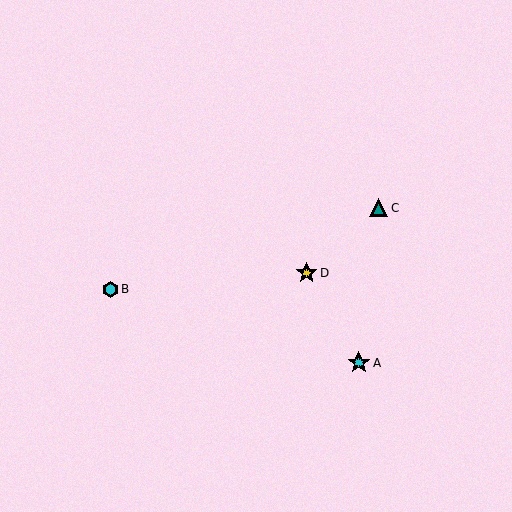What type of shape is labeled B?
Shape B is a cyan hexagon.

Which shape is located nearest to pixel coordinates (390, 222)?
The teal triangle (labeled C) at (379, 208) is nearest to that location.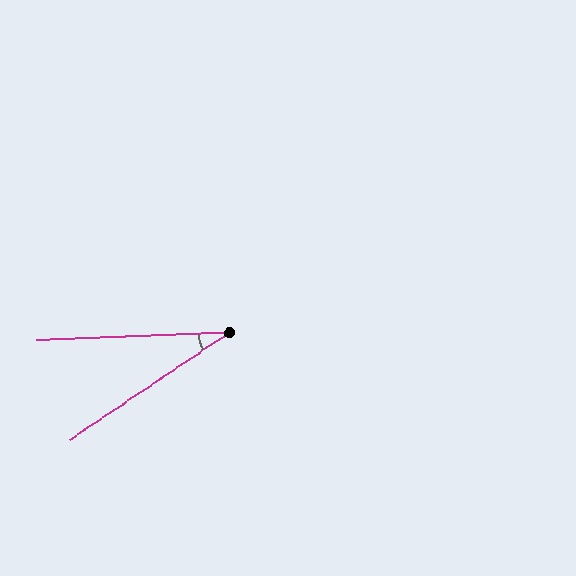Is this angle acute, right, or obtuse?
It is acute.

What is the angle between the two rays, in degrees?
Approximately 32 degrees.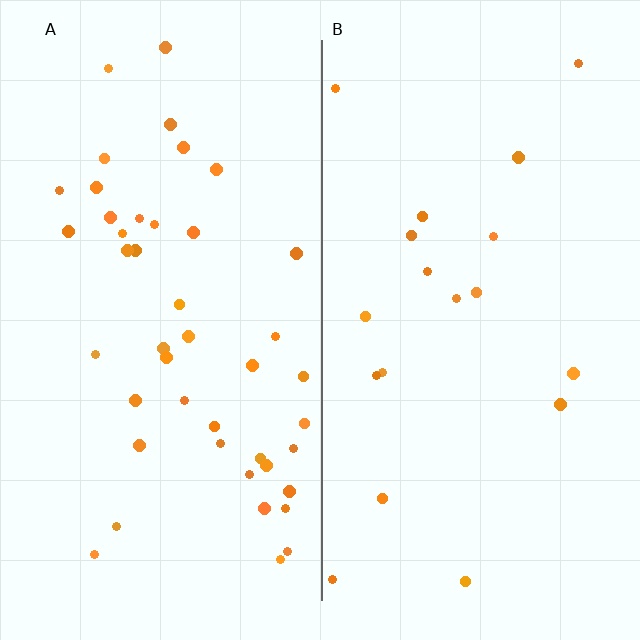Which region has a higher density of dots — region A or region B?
A (the left).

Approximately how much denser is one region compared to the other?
Approximately 2.4× — region A over region B.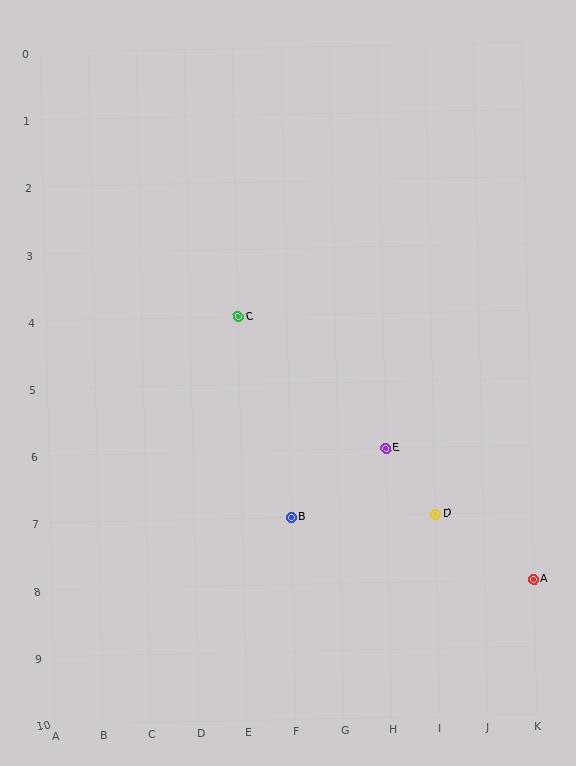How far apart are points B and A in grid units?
Points B and A are 5 columns and 1 row apart (about 5.1 grid units diagonally).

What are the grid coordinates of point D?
Point D is at grid coordinates (I, 7).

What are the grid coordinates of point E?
Point E is at grid coordinates (H, 6).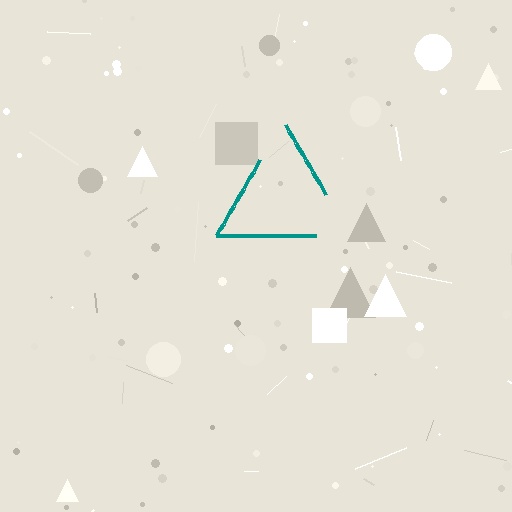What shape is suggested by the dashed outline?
The dashed outline suggests a triangle.